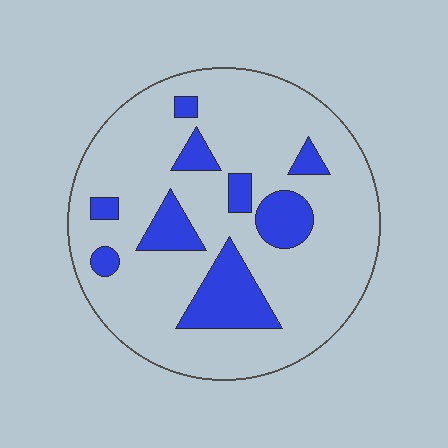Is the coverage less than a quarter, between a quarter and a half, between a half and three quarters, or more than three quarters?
Less than a quarter.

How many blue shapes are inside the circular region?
9.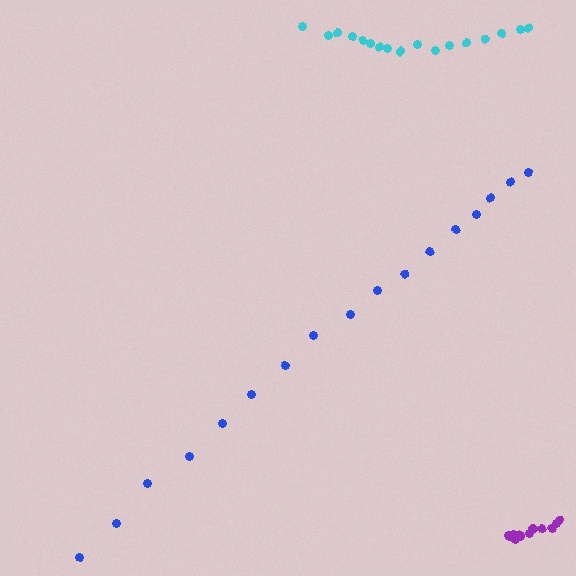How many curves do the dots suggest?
There are 3 distinct paths.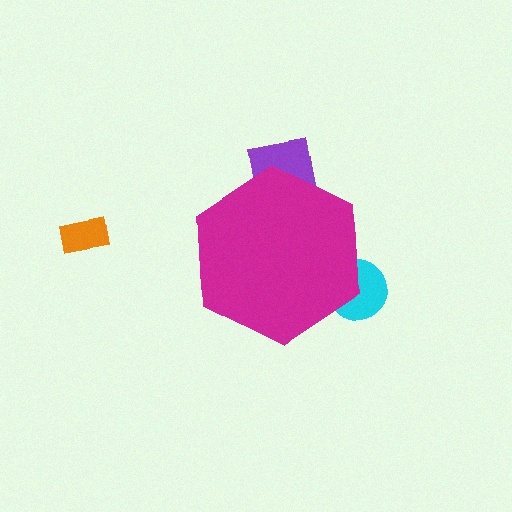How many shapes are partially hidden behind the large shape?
2 shapes are partially hidden.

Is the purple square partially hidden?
Yes, the purple square is partially hidden behind the magenta hexagon.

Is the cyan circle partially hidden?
Yes, the cyan circle is partially hidden behind the magenta hexagon.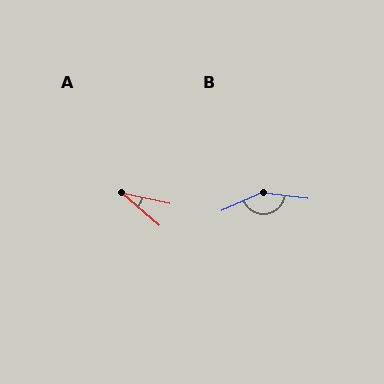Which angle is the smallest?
A, at approximately 29 degrees.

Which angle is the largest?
B, at approximately 149 degrees.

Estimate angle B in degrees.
Approximately 149 degrees.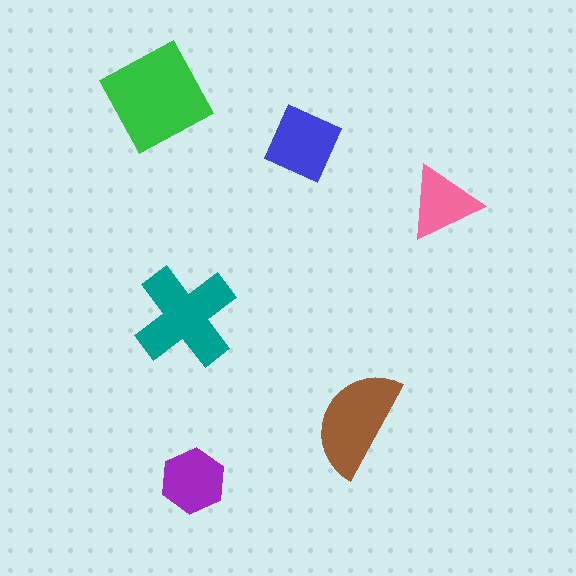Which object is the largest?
The green square.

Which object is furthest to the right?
The pink triangle is rightmost.